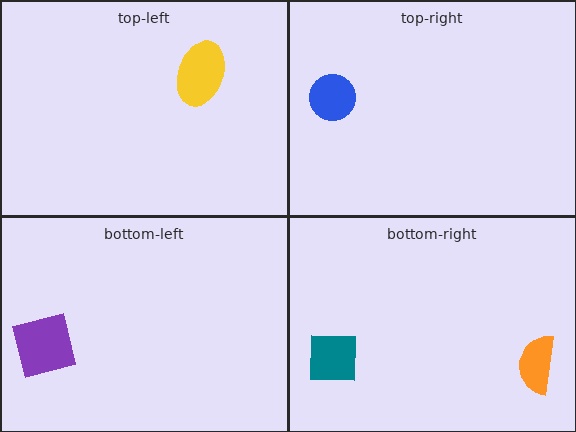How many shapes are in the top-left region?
1.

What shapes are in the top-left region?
The yellow ellipse.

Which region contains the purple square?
The bottom-left region.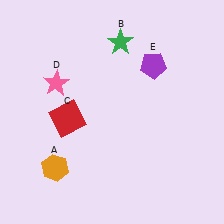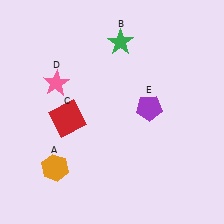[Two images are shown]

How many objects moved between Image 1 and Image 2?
1 object moved between the two images.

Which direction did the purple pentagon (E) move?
The purple pentagon (E) moved down.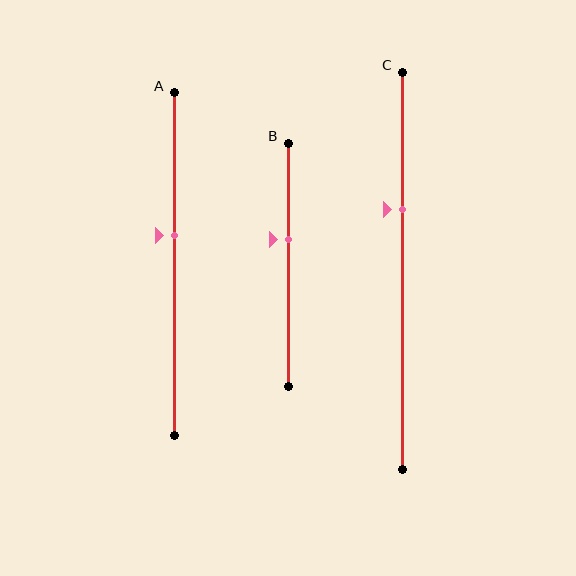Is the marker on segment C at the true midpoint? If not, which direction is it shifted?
No, the marker on segment C is shifted upward by about 15% of the segment length.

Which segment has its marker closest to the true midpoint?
Segment A has its marker closest to the true midpoint.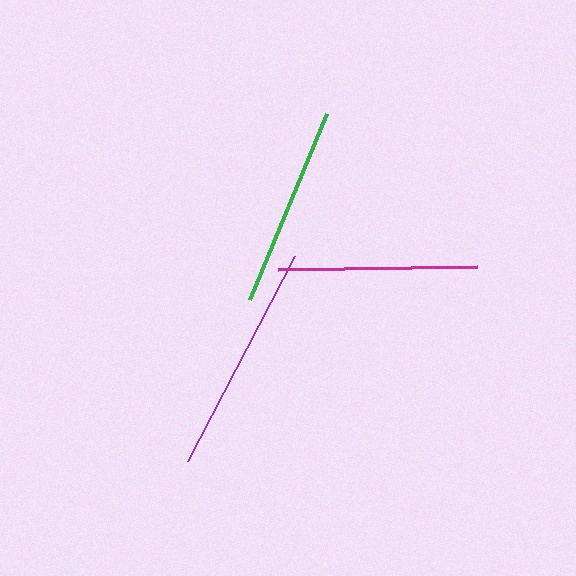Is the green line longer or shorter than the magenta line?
The green line is longer than the magenta line.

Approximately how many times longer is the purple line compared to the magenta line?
The purple line is approximately 1.2 times the length of the magenta line.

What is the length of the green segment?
The green segment is approximately 202 pixels long.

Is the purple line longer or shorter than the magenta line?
The purple line is longer than the magenta line.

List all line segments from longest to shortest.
From longest to shortest: purple, green, magenta.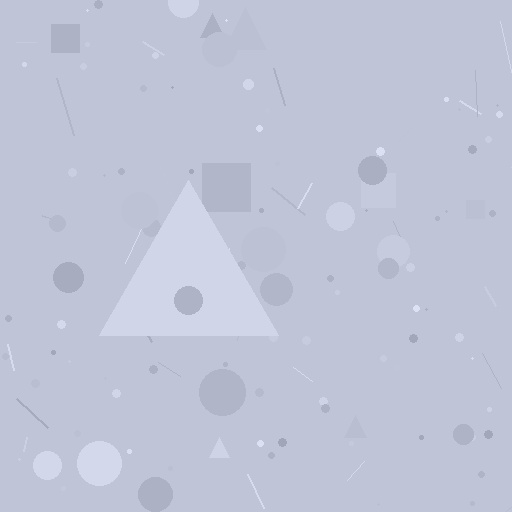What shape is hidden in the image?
A triangle is hidden in the image.